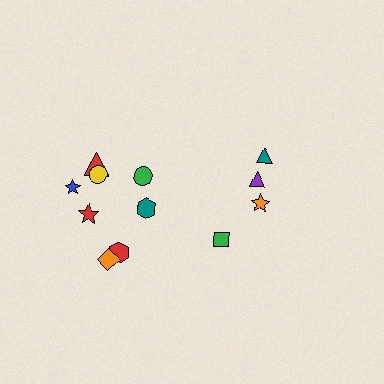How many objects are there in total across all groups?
There are 12 objects.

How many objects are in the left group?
There are 8 objects.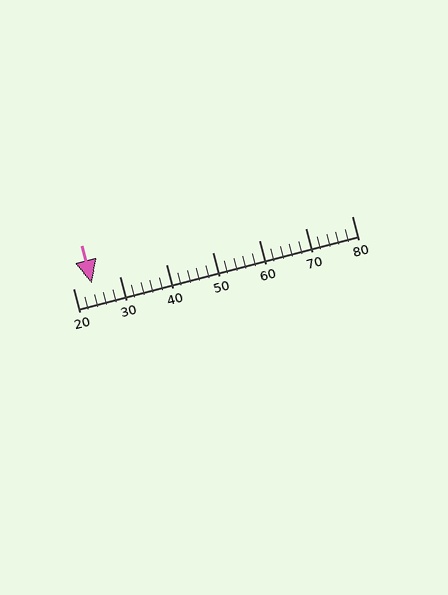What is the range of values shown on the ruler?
The ruler shows values from 20 to 80.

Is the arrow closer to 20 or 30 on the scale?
The arrow is closer to 20.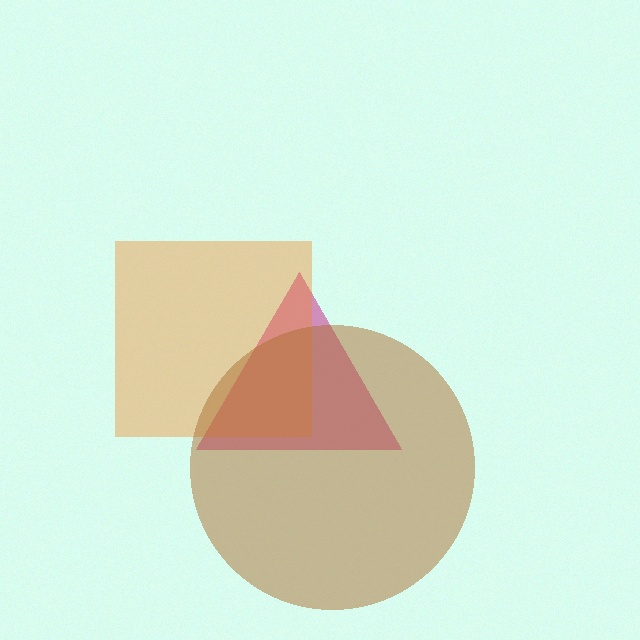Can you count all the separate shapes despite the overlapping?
Yes, there are 3 separate shapes.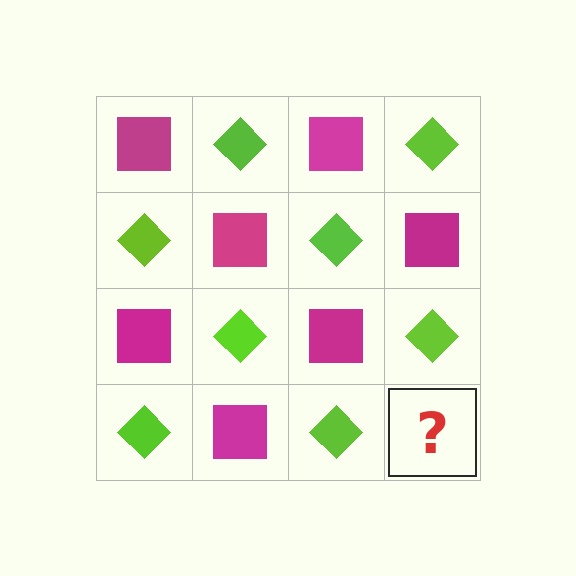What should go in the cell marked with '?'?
The missing cell should contain a magenta square.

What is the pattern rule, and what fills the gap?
The rule is that it alternates magenta square and lime diamond in a checkerboard pattern. The gap should be filled with a magenta square.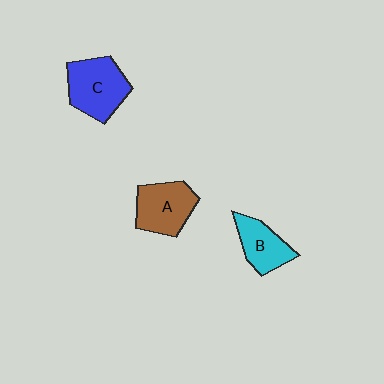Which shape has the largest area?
Shape C (blue).